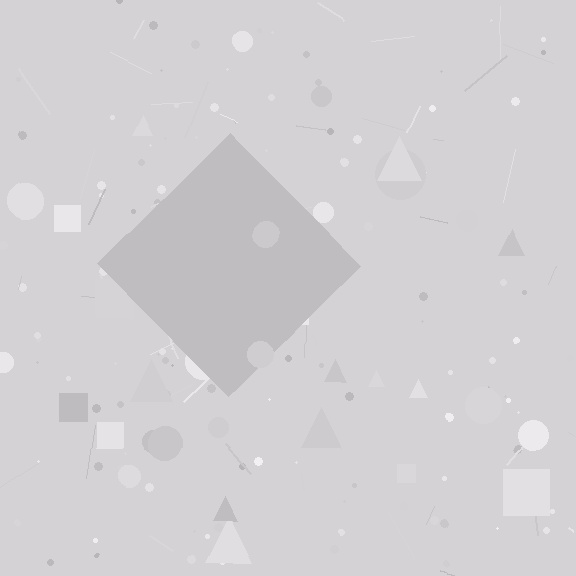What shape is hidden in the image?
A diamond is hidden in the image.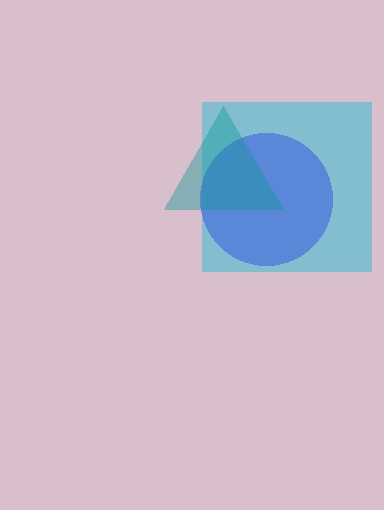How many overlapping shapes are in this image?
There are 3 overlapping shapes in the image.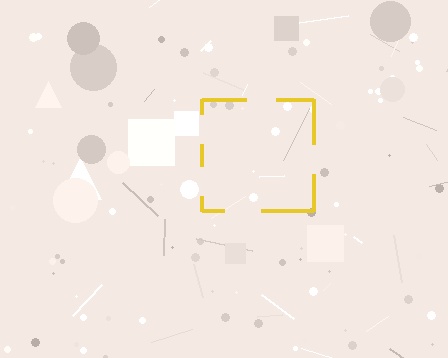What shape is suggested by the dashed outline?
The dashed outline suggests a square.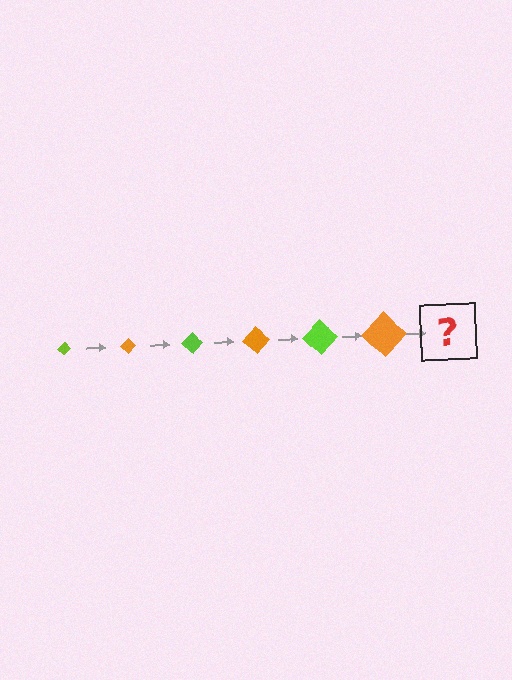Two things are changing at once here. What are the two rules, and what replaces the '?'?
The two rules are that the diamond grows larger each step and the color cycles through lime and orange. The '?' should be a lime diamond, larger than the previous one.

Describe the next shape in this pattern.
It should be a lime diamond, larger than the previous one.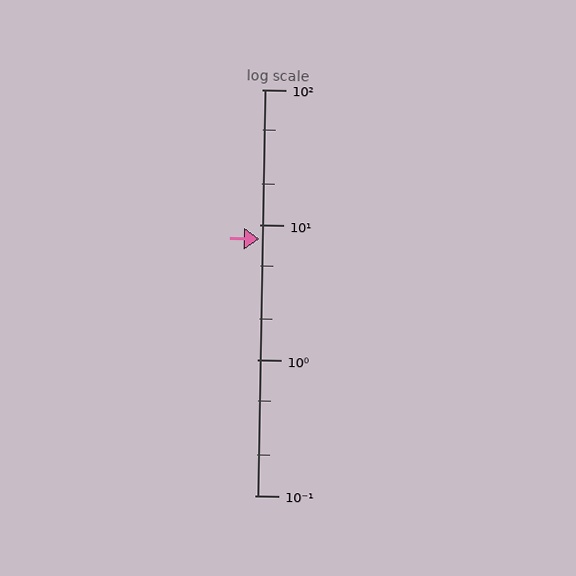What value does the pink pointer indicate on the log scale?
The pointer indicates approximately 7.8.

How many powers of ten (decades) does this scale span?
The scale spans 3 decades, from 0.1 to 100.